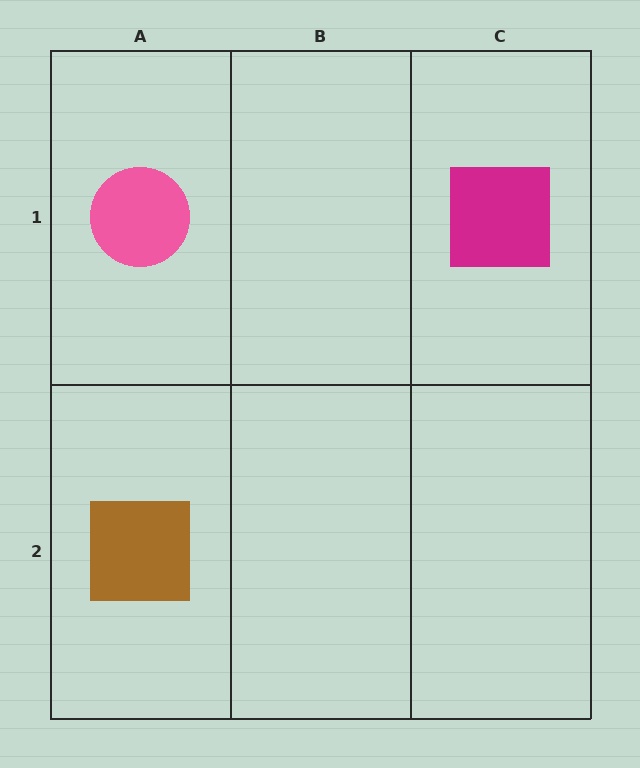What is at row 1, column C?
A magenta square.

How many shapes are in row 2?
1 shape.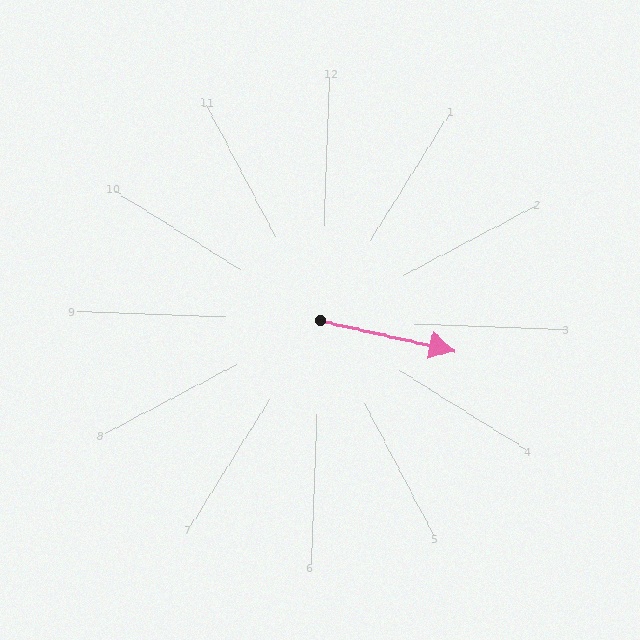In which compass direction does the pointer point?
East.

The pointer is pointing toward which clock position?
Roughly 3 o'clock.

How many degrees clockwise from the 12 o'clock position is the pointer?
Approximately 101 degrees.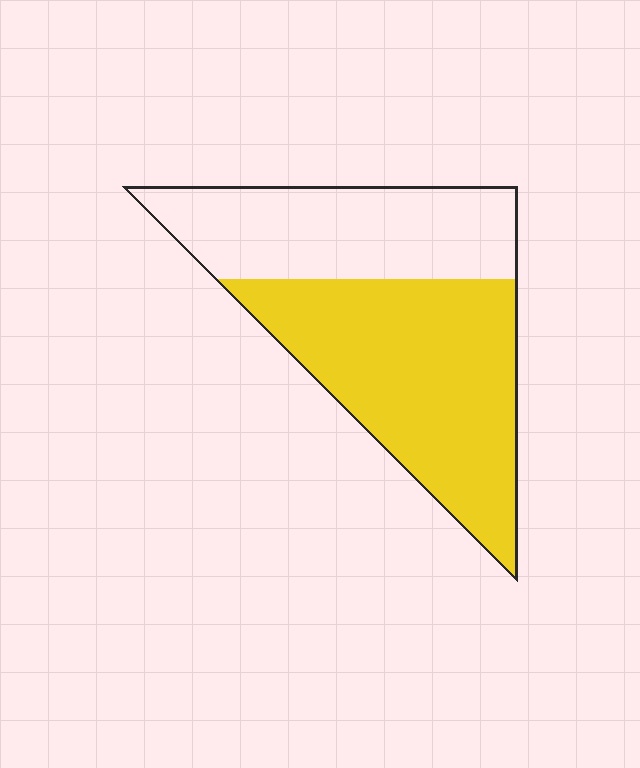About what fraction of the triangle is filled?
About three fifths (3/5).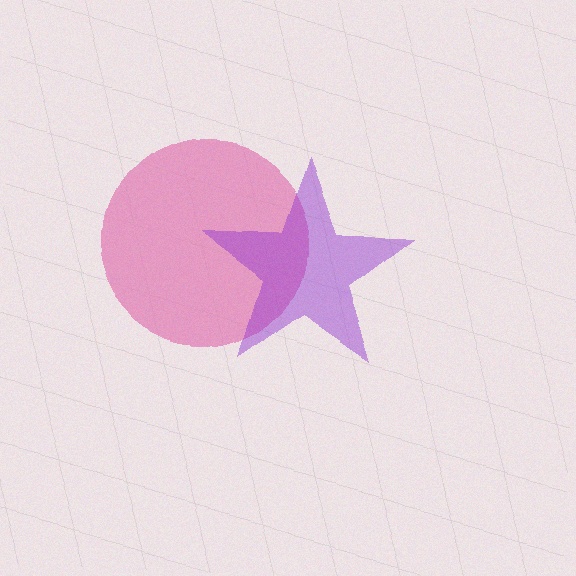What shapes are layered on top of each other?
The layered shapes are: a pink circle, a purple star.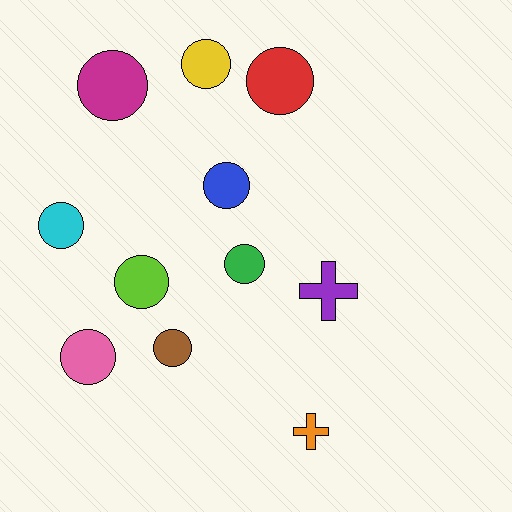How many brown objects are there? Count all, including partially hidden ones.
There is 1 brown object.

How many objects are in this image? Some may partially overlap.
There are 11 objects.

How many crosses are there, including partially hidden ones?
There are 2 crosses.